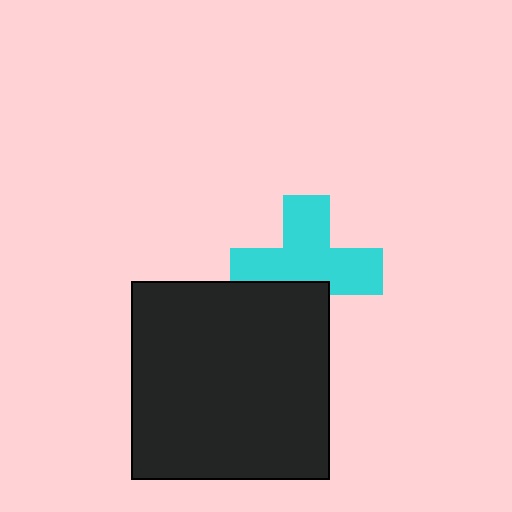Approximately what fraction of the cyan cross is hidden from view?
Roughly 31% of the cyan cross is hidden behind the black square.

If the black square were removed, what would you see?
You would see the complete cyan cross.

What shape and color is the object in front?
The object in front is a black square.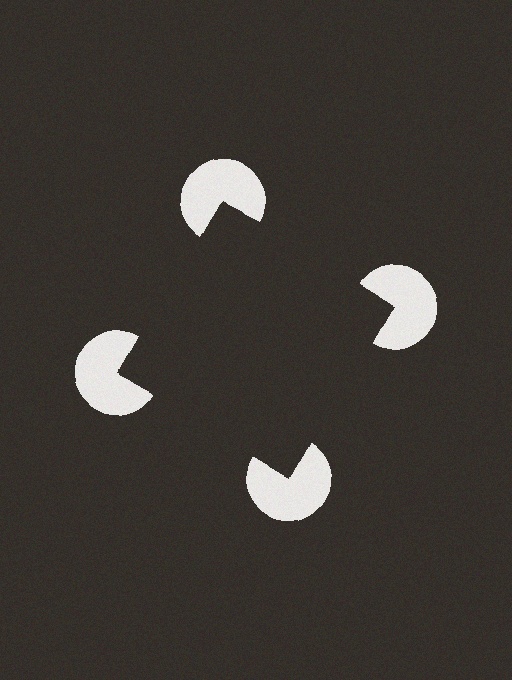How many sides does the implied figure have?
4 sides.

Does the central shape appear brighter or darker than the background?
It typically appears slightly darker than the background, even though no actual brightness change is drawn.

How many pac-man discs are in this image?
There are 4 — one at each vertex of the illusory square.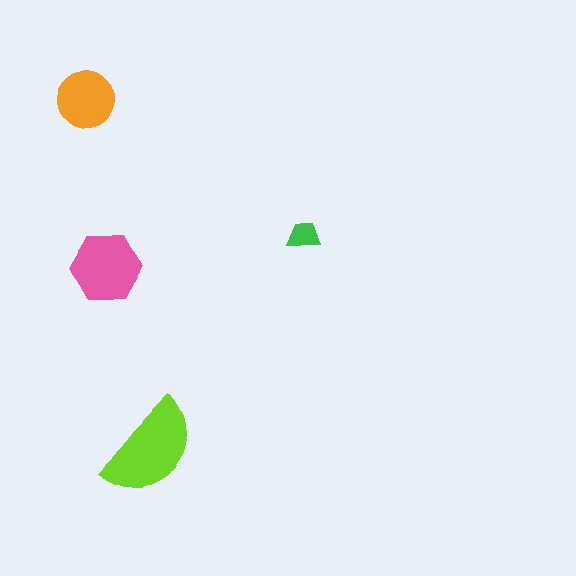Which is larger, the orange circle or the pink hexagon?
The pink hexagon.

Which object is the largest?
The lime semicircle.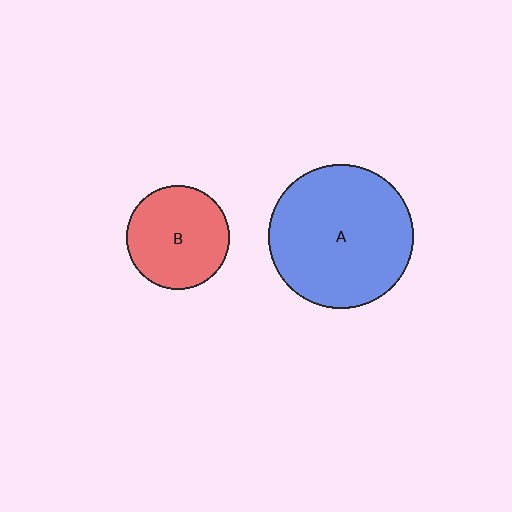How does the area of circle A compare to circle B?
Approximately 1.9 times.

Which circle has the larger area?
Circle A (blue).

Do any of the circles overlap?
No, none of the circles overlap.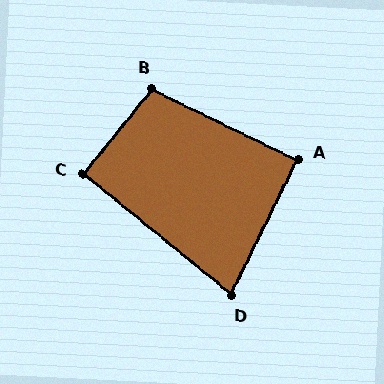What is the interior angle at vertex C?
Approximately 90 degrees (approximately right).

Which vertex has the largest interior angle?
B, at approximately 103 degrees.